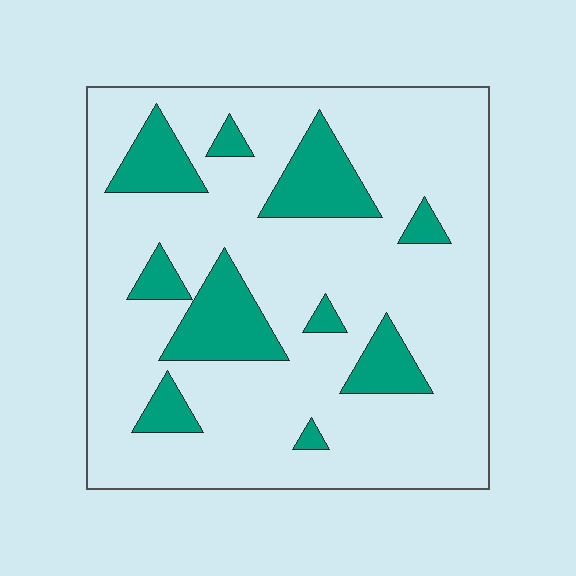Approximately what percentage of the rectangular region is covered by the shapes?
Approximately 20%.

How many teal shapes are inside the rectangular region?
10.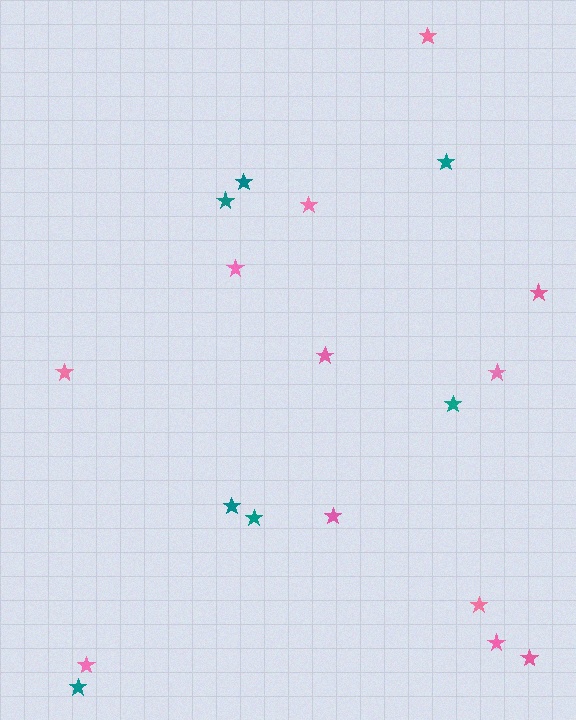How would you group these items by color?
There are 2 groups: one group of teal stars (7) and one group of pink stars (12).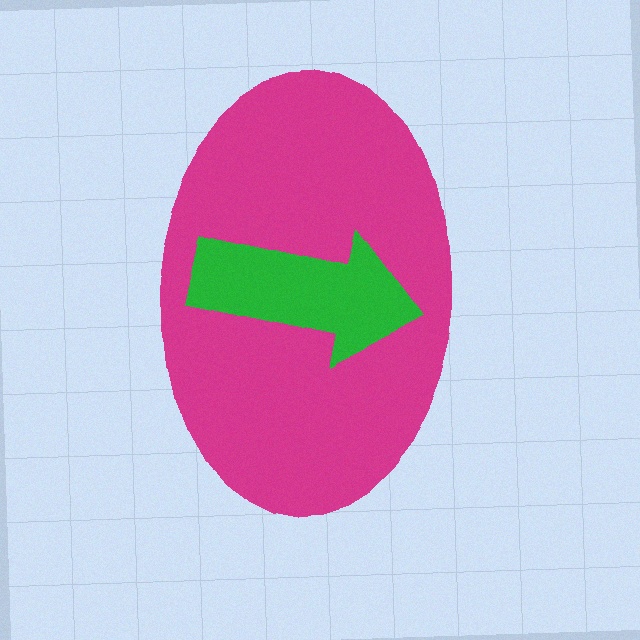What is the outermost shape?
The magenta ellipse.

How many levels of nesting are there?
2.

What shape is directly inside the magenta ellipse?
The green arrow.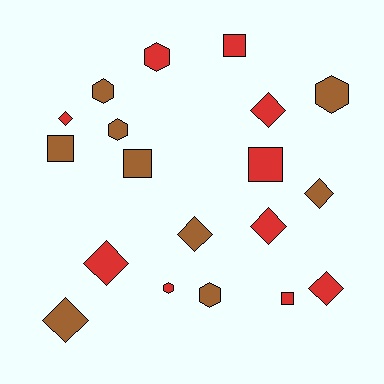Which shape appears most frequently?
Diamond, with 8 objects.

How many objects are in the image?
There are 19 objects.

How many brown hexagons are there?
There are 4 brown hexagons.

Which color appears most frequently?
Red, with 10 objects.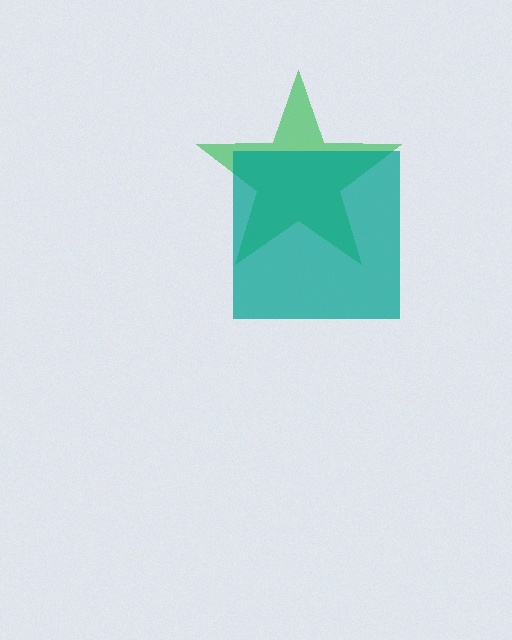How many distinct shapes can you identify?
There are 2 distinct shapes: a green star, a teal square.